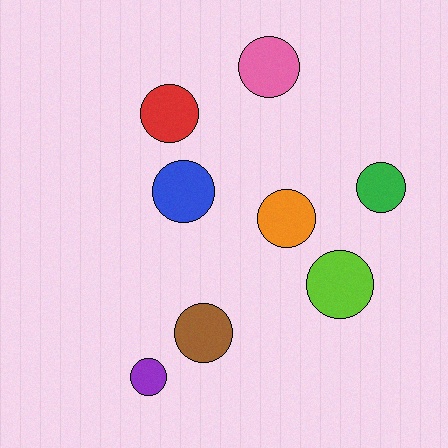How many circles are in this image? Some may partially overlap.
There are 8 circles.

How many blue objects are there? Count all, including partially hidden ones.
There is 1 blue object.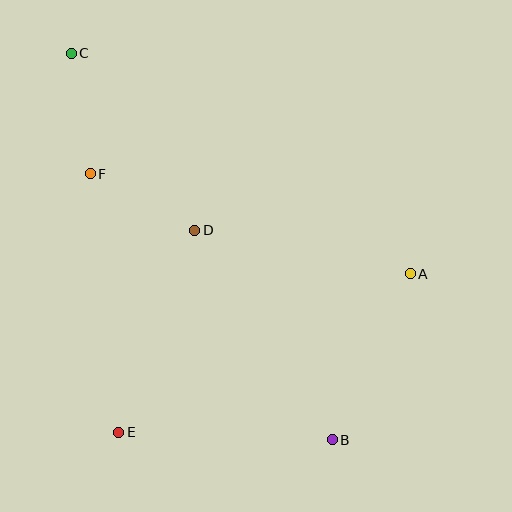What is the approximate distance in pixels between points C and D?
The distance between C and D is approximately 216 pixels.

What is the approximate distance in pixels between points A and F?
The distance between A and F is approximately 335 pixels.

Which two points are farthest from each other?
Points B and C are farthest from each other.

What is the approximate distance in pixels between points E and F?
The distance between E and F is approximately 260 pixels.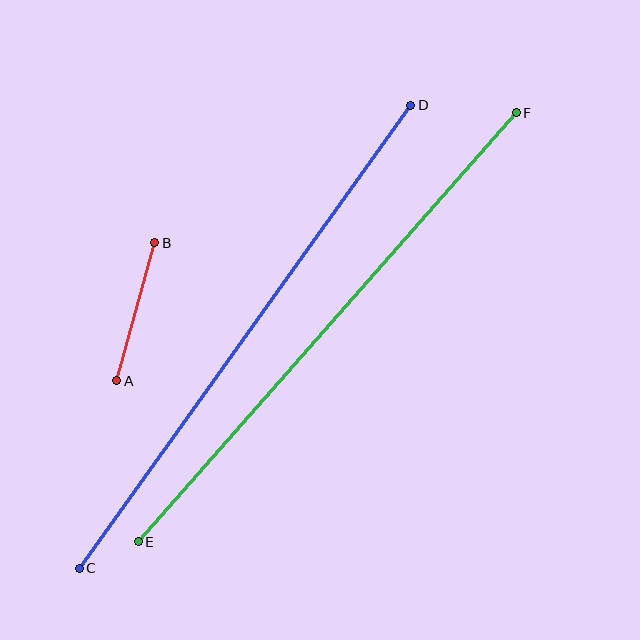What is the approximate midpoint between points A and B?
The midpoint is at approximately (136, 312) pixels.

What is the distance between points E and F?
The distance is approximately 572 pixels.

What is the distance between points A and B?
The distance is approximately 143 pixels.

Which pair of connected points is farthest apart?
Points E and F are farthest apart.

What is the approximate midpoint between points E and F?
The midpoint is at approximately (327, 327) pixels.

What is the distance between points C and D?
The distance is approximately 569 pixels.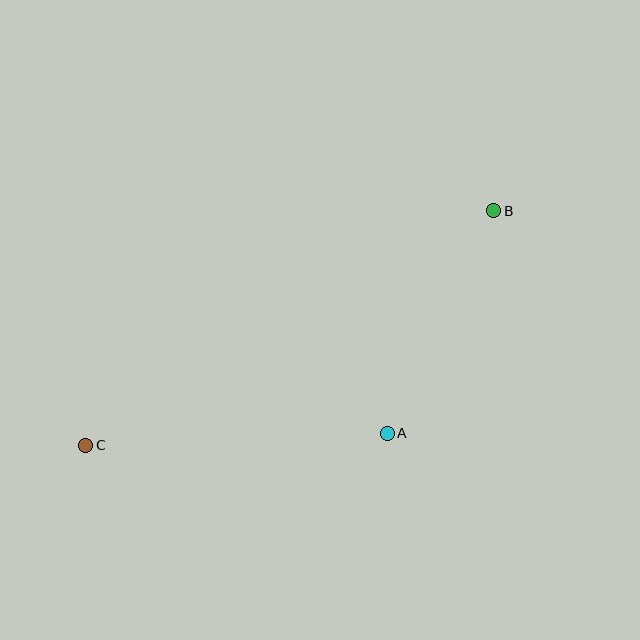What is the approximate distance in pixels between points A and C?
The distance between A and C is approximately 302 pixels.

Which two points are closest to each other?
Points A and B are closest to each other.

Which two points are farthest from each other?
Points B and C are farthest from each other.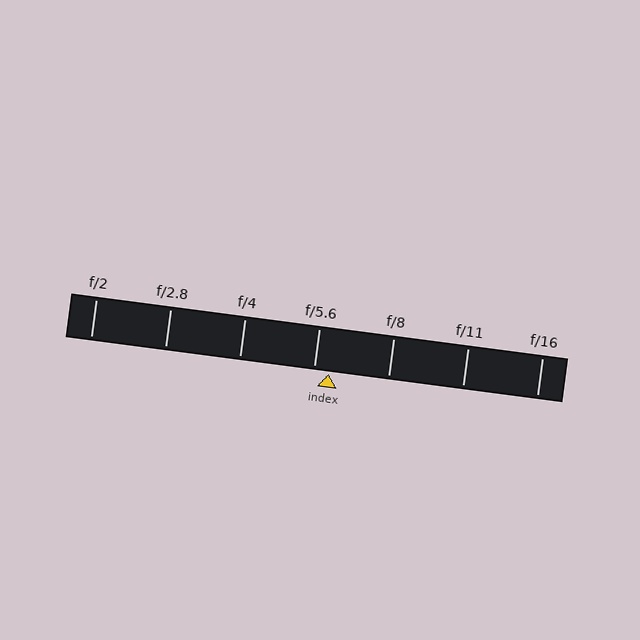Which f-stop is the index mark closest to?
The index mark is closest to f/5.6.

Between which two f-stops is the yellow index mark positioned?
The index mark is between f/5.6 and f/8.